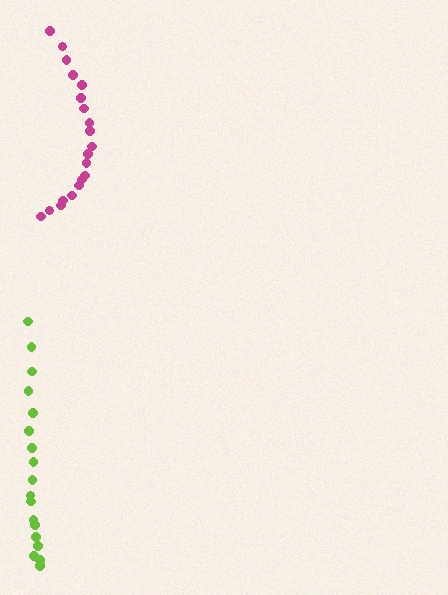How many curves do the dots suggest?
There are 2 distinct paths.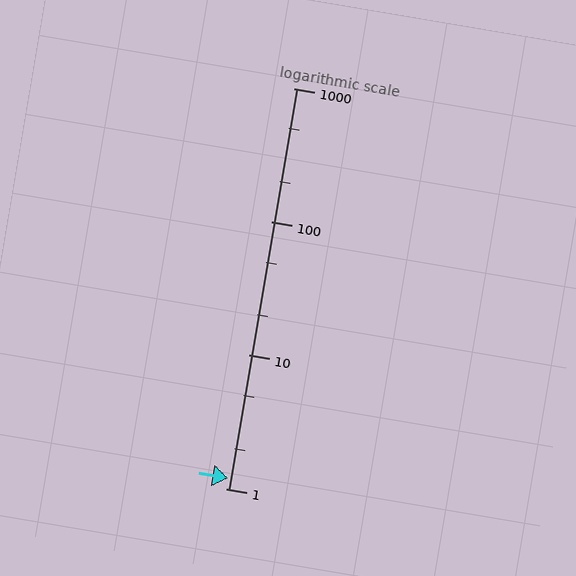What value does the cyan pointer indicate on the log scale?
The pointer indicates approximately 1.2.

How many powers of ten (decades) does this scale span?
The scale spans 3 decades, from 1 to 1000.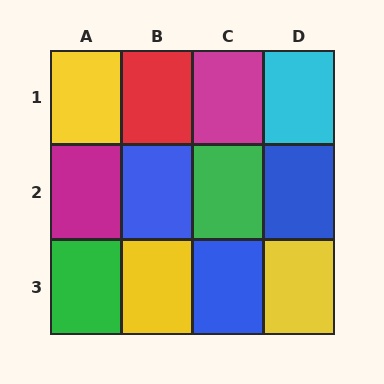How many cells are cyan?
1 cell is cyan.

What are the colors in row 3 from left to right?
Green, yellow, blue, yellow.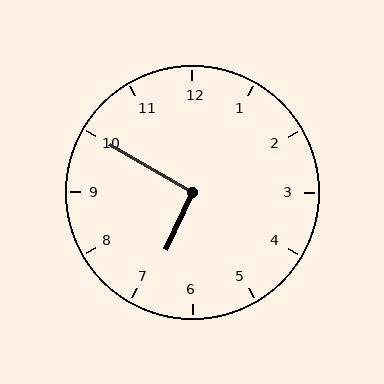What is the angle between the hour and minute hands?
Approximately 95 degrees.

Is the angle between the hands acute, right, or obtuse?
It is right.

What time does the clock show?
6:50.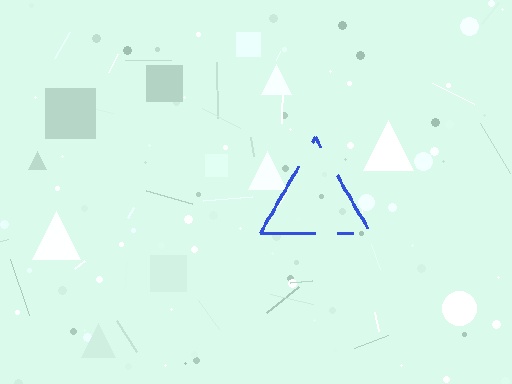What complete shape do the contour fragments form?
The contour fragments form a triangle.